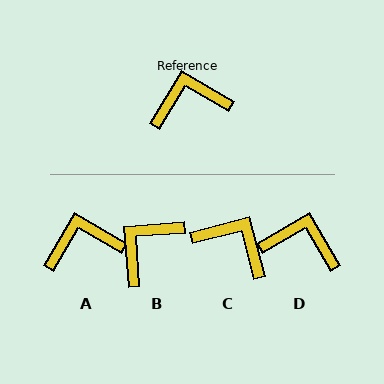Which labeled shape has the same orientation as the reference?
A.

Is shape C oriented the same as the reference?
No, it is off by about 45 degrees.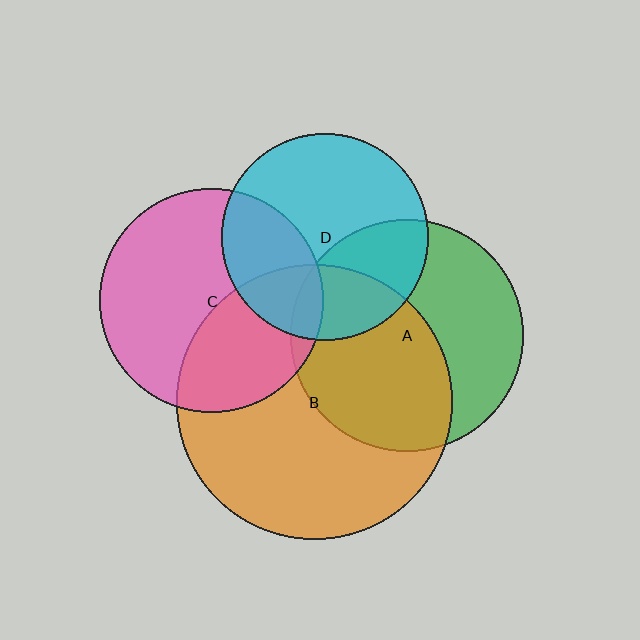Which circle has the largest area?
Circle B (orange).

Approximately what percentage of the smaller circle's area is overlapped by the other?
Approximately 5%.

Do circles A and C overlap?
Yes.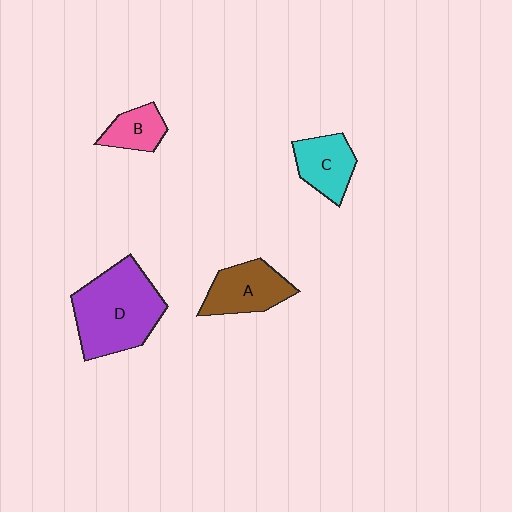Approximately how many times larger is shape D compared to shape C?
Approximately 2.1 times.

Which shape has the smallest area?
Shape B (pink).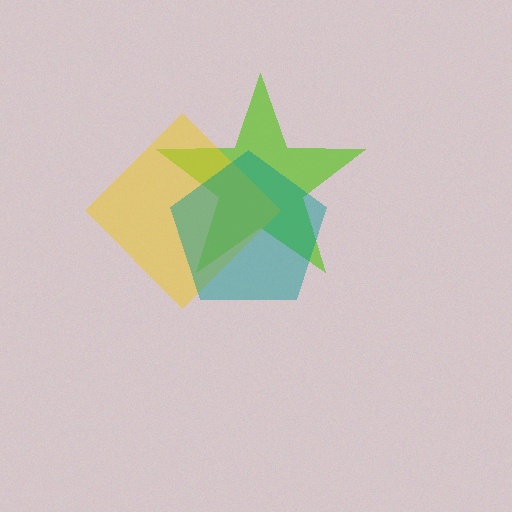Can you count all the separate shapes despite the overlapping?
Yes, there are 3 separate shapes.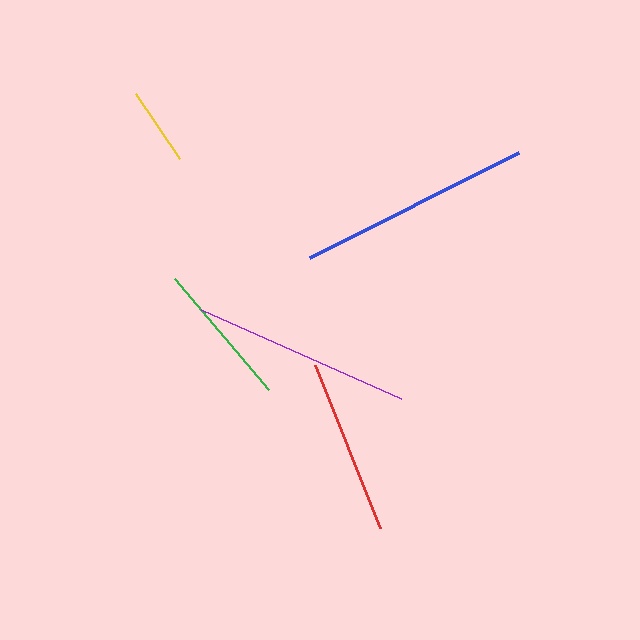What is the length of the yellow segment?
The yellow segment is approximately 78 pixels long.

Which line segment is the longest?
The blue line is the longest at approximately 234 pixels.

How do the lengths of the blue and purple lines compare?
The blue and purple lines are approximately the same length.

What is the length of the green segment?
The green segment is approximately 146 pixels long.